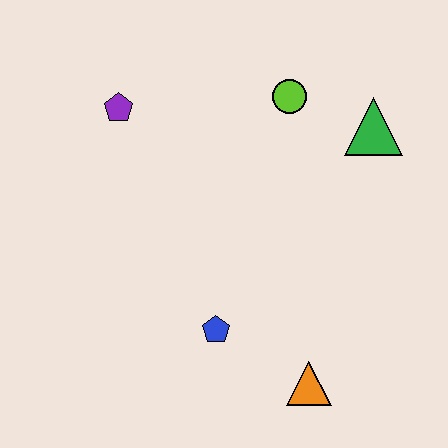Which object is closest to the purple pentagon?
The lime circle is closest to the purple pentagon.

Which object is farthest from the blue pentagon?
The green triangle is farthest from the blue pentagon.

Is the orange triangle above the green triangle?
No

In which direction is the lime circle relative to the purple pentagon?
The lime circle is to the right of the purple pentagon.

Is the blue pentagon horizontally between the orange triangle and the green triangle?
No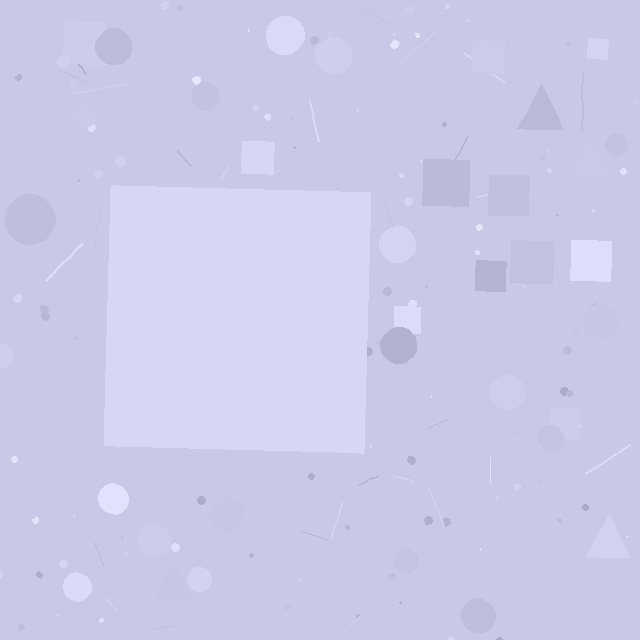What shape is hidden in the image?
A square is hidden in the image.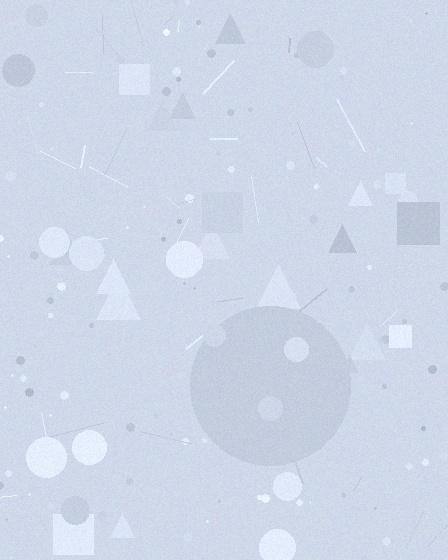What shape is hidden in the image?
A circle is hidden in the image.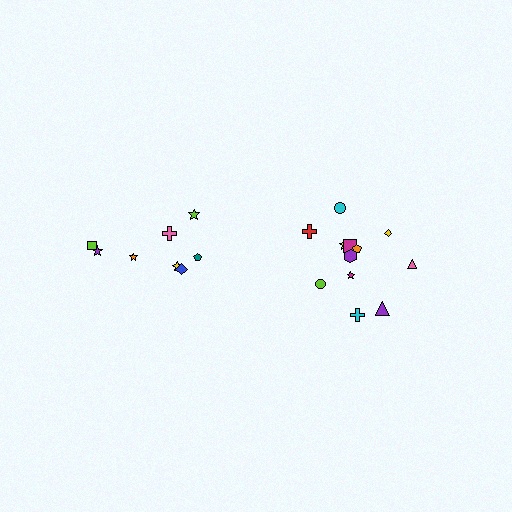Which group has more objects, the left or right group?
The right group.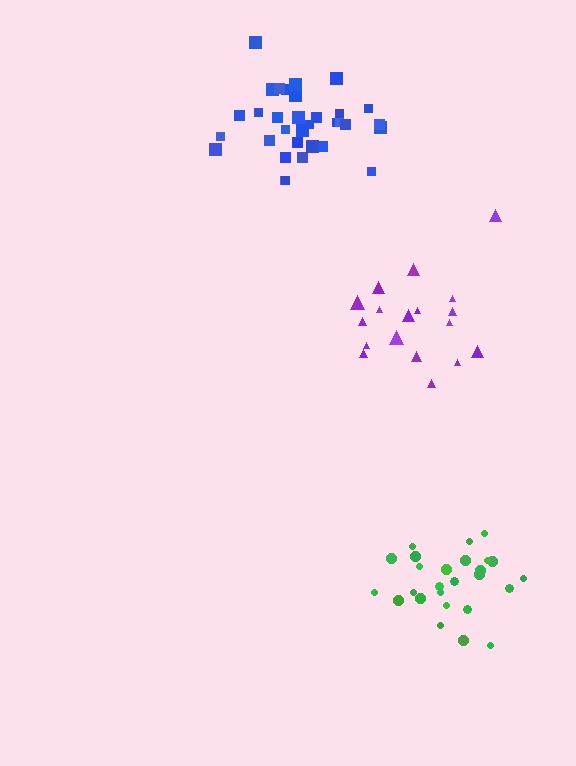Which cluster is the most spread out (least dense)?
Purple.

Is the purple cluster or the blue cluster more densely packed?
Blue.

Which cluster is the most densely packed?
Green.